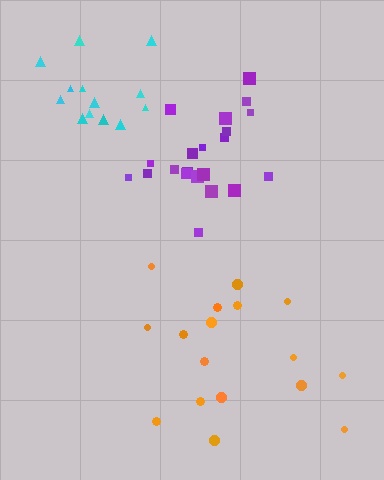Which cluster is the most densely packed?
Cyan.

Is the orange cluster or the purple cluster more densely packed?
Purple.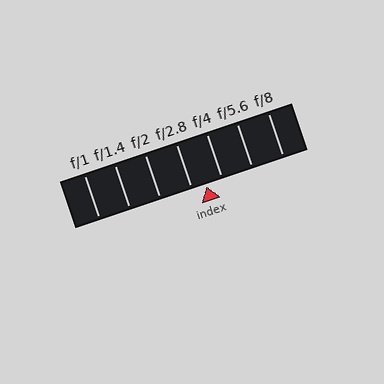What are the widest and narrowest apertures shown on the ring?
The widest aperture shown is f/1 and the narrowest is f/8.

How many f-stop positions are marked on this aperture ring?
There are 7 f-stop positions marked.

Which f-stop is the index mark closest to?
The index mark is closest to f/2.8.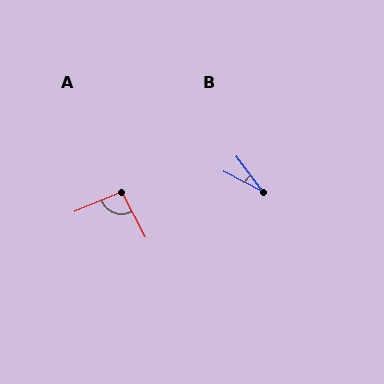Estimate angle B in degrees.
Approximately 26 degrees.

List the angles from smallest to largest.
B (26°), A (96°).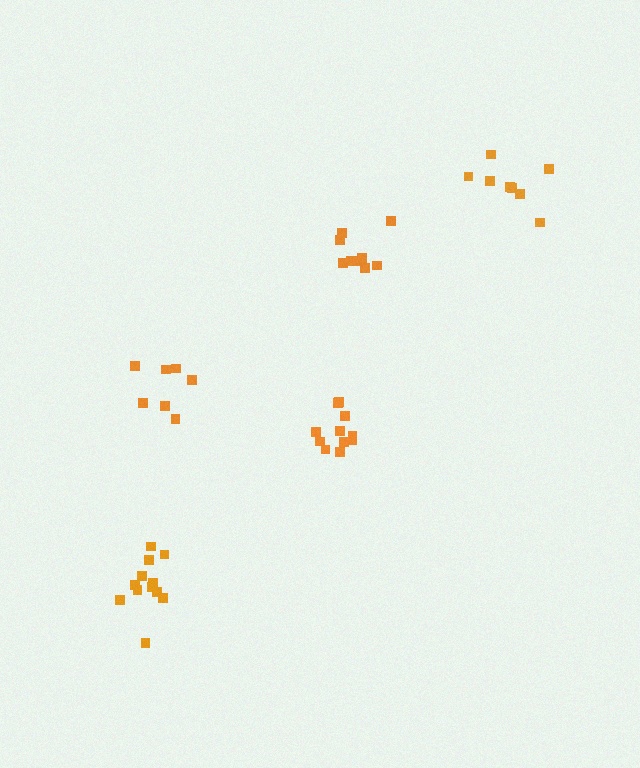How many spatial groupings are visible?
There are 5 spatial groupings.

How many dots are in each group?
Group 1: 9 dots, Group 2: 11 dots, Group 3: 7 dots, Group 4: 8 dots, Group 5: 12 dots (47 total).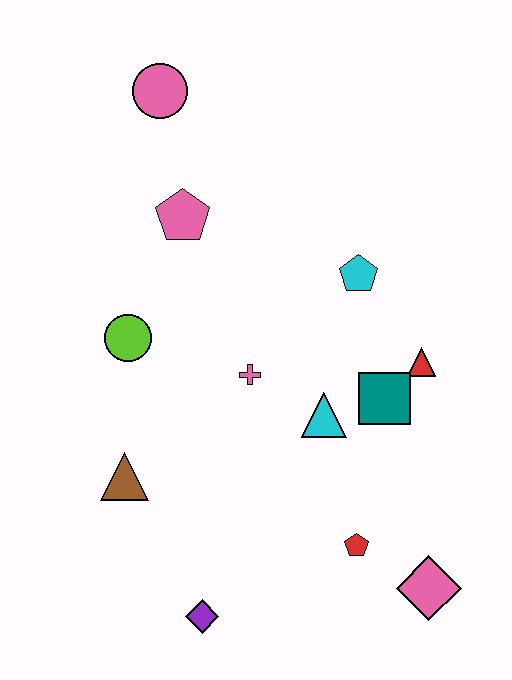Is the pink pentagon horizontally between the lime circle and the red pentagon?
Yes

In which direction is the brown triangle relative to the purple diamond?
The brown triangle is above the purple diamond.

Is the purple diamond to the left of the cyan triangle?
Yes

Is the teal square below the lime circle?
Yes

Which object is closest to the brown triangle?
The lime circle is closest to the brown triangle.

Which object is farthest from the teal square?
The pink circle is farthest from the teal square.